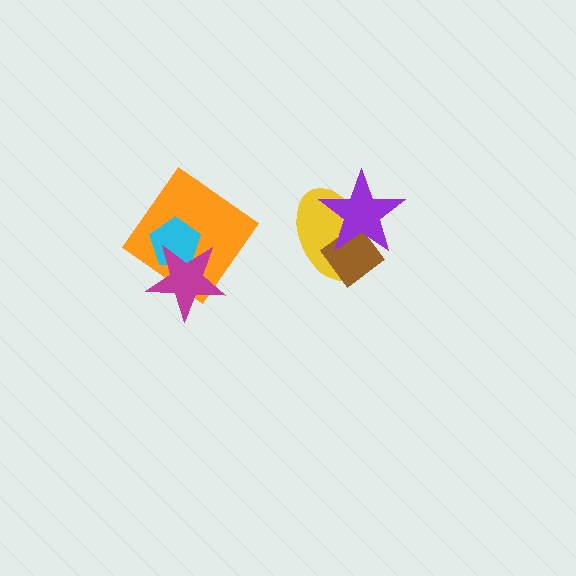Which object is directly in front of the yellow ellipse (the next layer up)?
The brown diamond is directly in front of the yellow ellipse.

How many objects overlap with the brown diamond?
2 objects overlap with the brown diamond.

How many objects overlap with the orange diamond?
2 objects overlap with the orange diamond.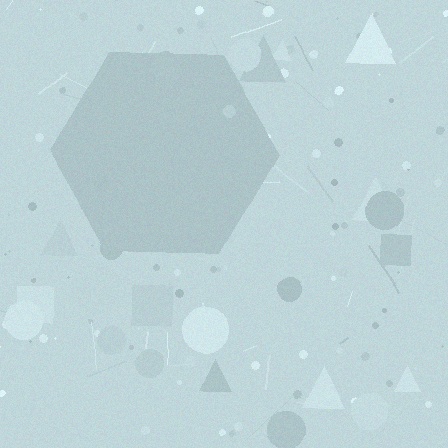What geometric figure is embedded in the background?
A hexagon is embedded in the background.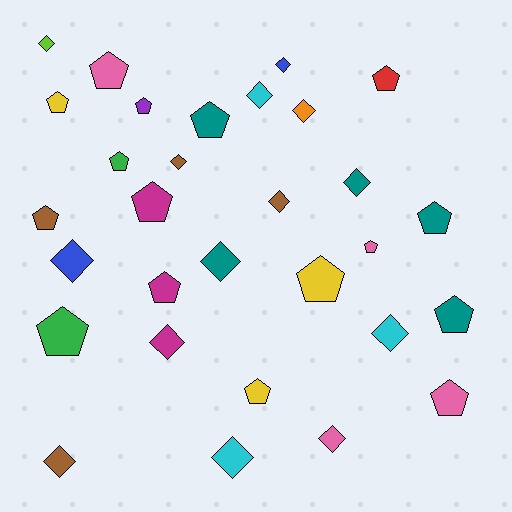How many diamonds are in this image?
There are 14 diamonds.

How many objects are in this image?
There are 30 objects.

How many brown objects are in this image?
There are 4 brown objects.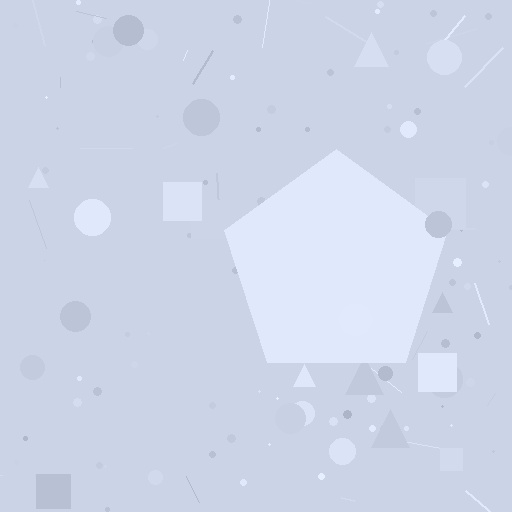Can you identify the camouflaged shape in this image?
The camouflaged shape is a pentagon.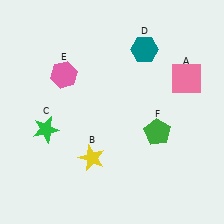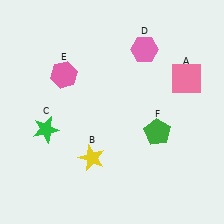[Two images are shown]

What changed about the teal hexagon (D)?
In Image 1, D is teal. In Image 2, it changed to pink.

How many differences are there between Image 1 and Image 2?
There is 1 difference between the two images.